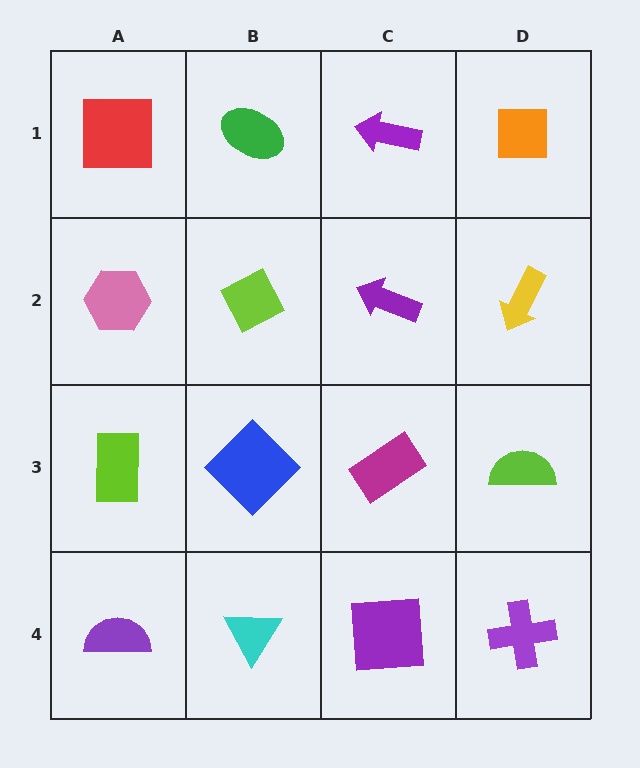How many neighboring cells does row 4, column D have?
2.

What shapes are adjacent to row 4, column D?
A lime semicircle (row 3, column D), a purple square (row 4, column C).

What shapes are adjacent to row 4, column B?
A blue diamond (row 3, column B), a purple semicircle (row 4, column A), a purple square (row 4, column C).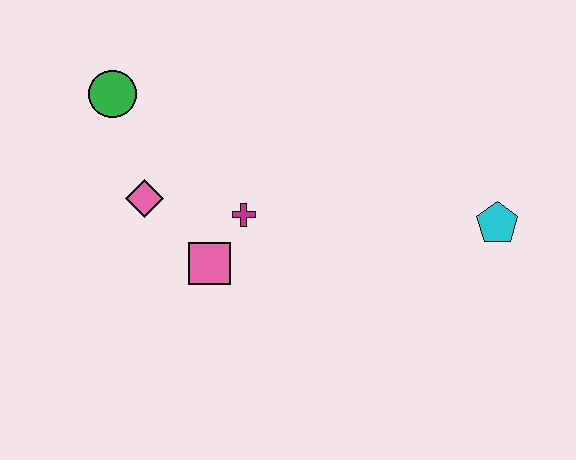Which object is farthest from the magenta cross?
The cyan pentagon is farthest from the magenta cross.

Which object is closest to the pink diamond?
The pink square is closest to the pink diamond.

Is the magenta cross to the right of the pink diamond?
Yes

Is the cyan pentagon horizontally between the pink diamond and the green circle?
No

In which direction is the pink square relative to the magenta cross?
The pink square is below the magenta cross.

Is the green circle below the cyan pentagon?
No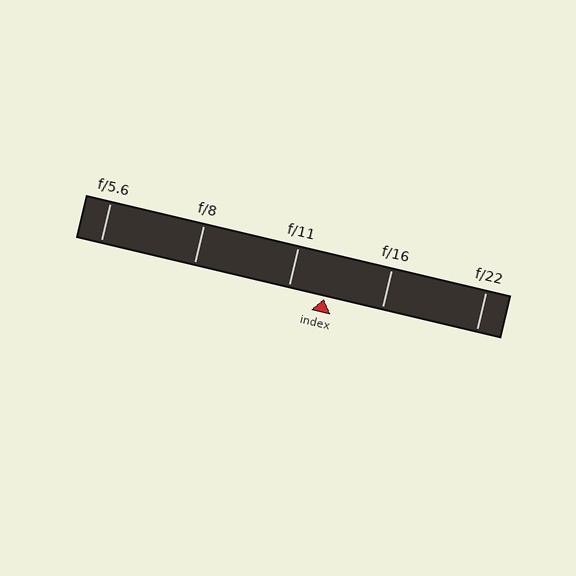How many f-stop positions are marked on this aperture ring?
There are 5 f-stop positions marked.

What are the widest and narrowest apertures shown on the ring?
The widest aperture shown is f/5.6 and the narrowest is f/22.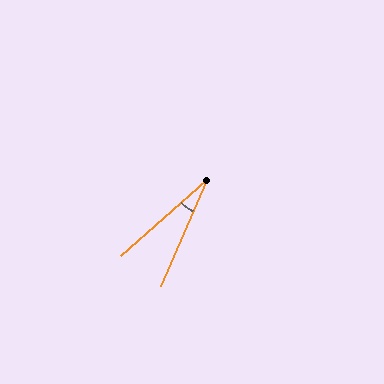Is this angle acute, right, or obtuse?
It is acute.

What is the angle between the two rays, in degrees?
Approximately 25 degrees.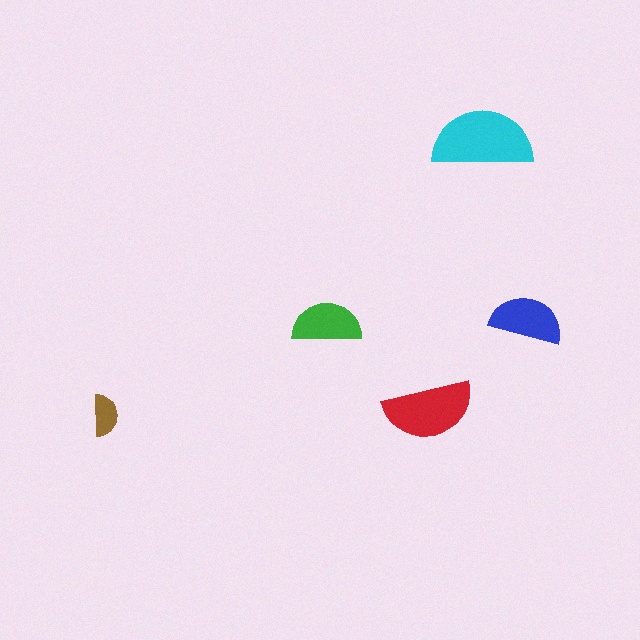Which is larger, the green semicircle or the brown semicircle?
The green one.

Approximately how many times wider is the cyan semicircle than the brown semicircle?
About 2.5 times wider.